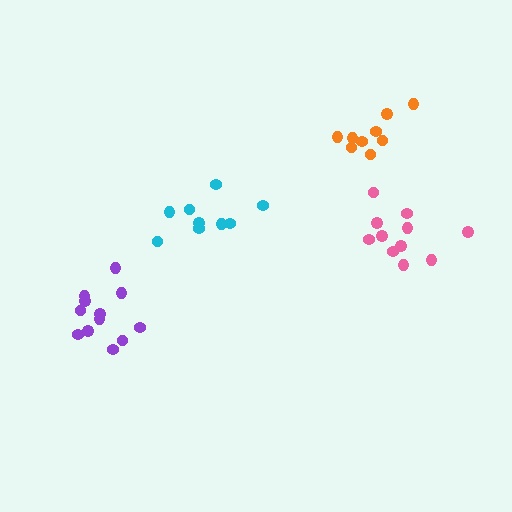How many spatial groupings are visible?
There are 4 spatial groupings.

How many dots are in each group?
Group 1: 9 dots, Group 2: 11 dots, Group 3: 9 dots, Group 4: 12 dots (41 total).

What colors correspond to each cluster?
The clusters are colored: cyan, pink, orange, purple.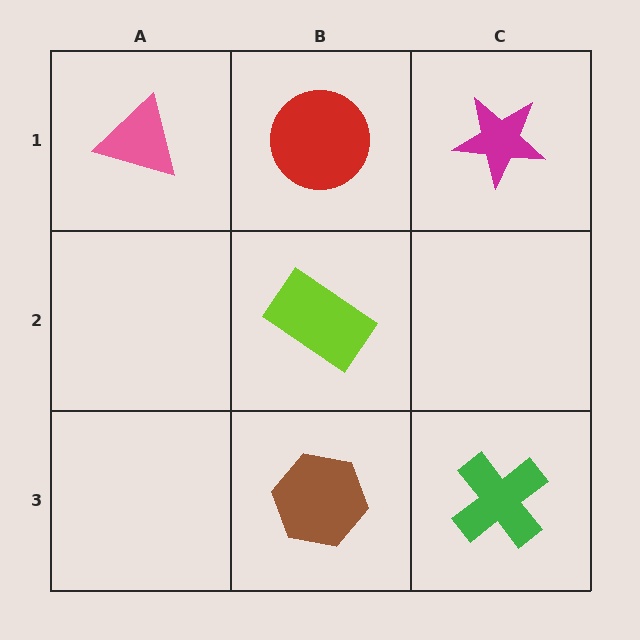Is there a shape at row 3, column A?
No, that cell is empty.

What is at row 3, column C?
A green cross.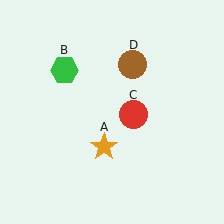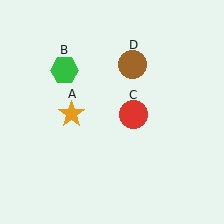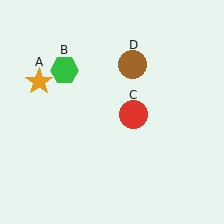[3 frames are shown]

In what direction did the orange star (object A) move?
The orange star (object A) moved up and to the left.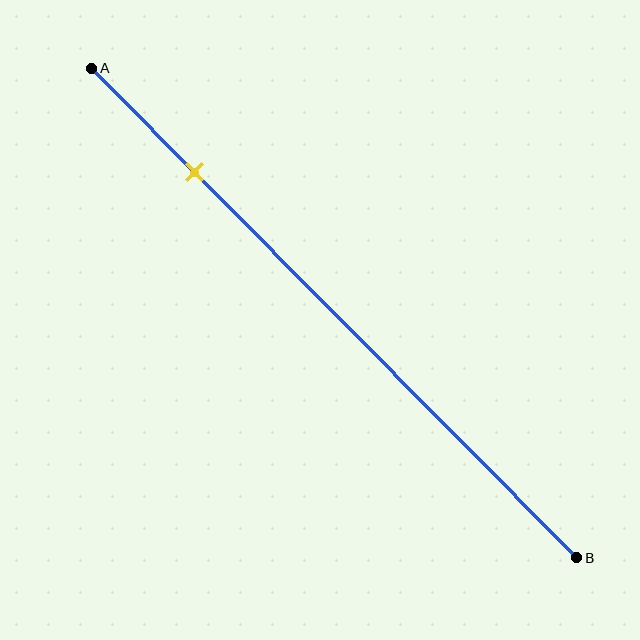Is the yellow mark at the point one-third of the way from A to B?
No, the mark is at about 20% from A, not at the 33% one-third point.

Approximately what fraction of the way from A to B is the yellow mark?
The yellow mark is approximately 20% of the way from A to B.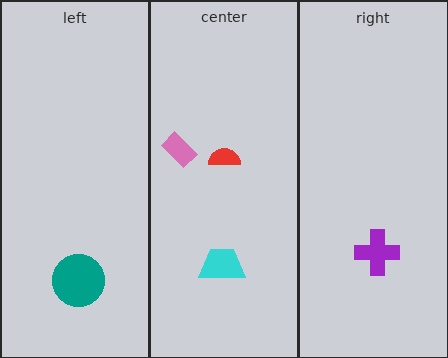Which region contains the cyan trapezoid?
The center region.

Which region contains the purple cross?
The right region.